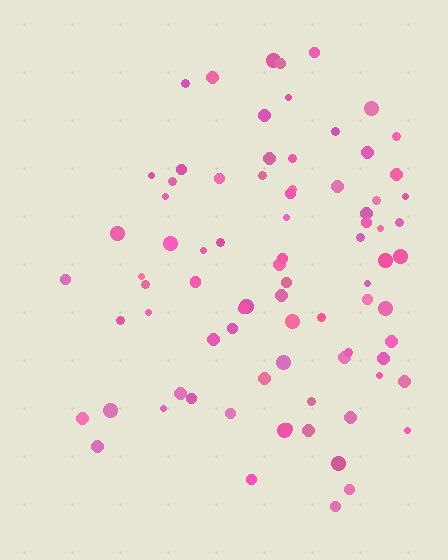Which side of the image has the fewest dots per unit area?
The left.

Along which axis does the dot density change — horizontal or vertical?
Horizontal.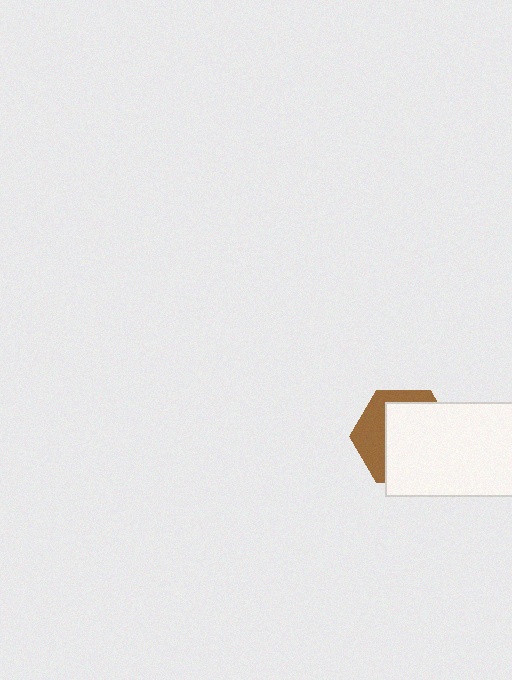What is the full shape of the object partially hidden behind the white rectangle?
The partially hidden object is a brown hexagon.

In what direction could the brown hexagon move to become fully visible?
The brown hexagon could move toward the upper-left. That would shift it out from behind the white rectangle entirely.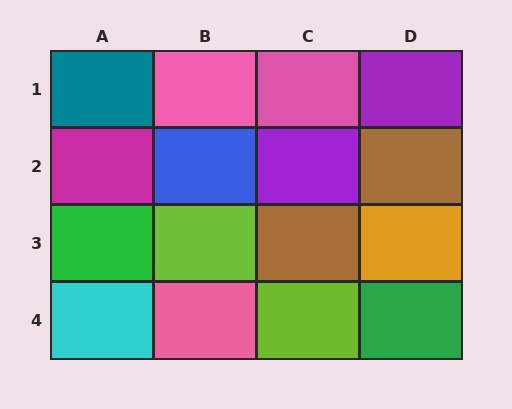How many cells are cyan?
1 cell is cyan.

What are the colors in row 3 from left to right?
Green, lime, brown, orange.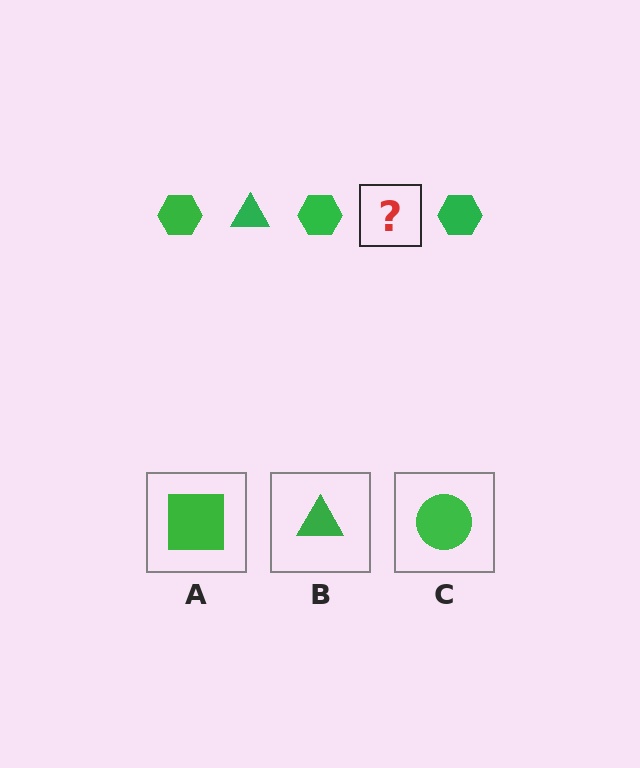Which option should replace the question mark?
Option B.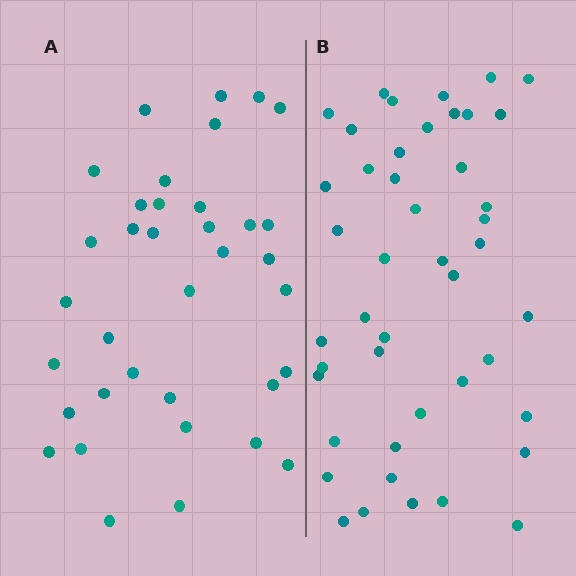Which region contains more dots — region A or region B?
Region B (the right region) has more dots.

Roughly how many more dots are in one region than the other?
Region B has roughly 8 or so more dots than region A.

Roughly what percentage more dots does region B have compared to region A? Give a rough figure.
About 25% more.